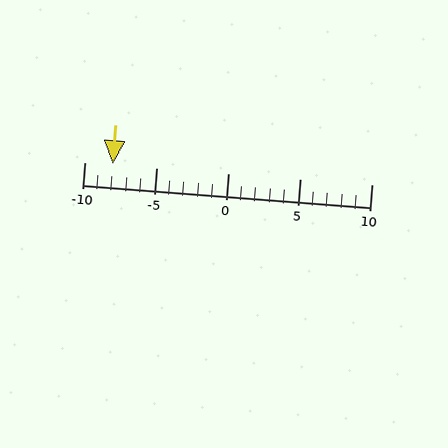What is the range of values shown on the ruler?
The ruler shows values from -10 to 10.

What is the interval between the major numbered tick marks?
The major tick marks are spaced 5 units apart.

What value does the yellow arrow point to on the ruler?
The yellow arrow points to approximately -8.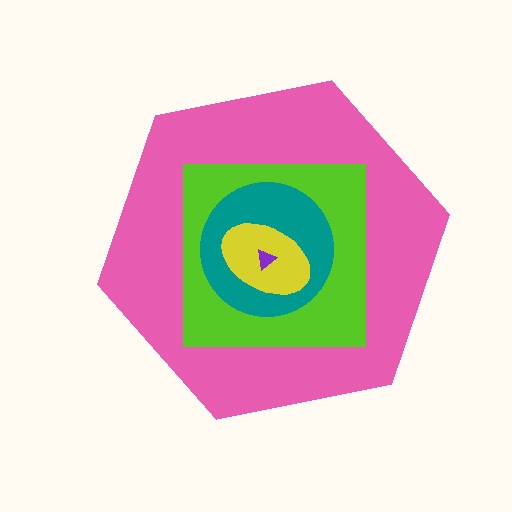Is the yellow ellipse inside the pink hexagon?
Yes.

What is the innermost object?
The purple triangle.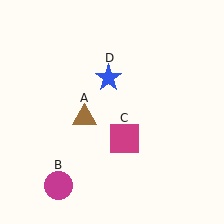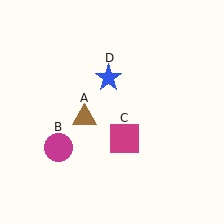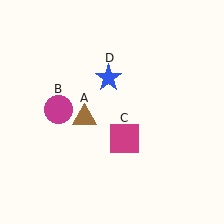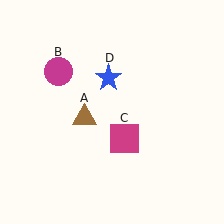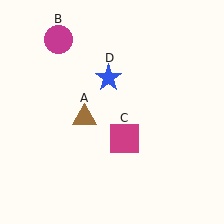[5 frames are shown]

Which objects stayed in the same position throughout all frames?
Brown triangle (object A) and magenta square (object C) and blue star (object D) remained stationary.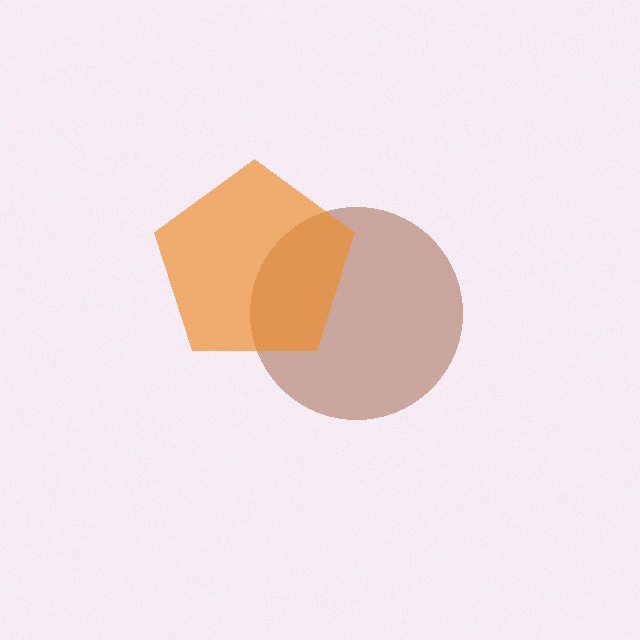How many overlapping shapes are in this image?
There are 2 overlapping shapes in the image.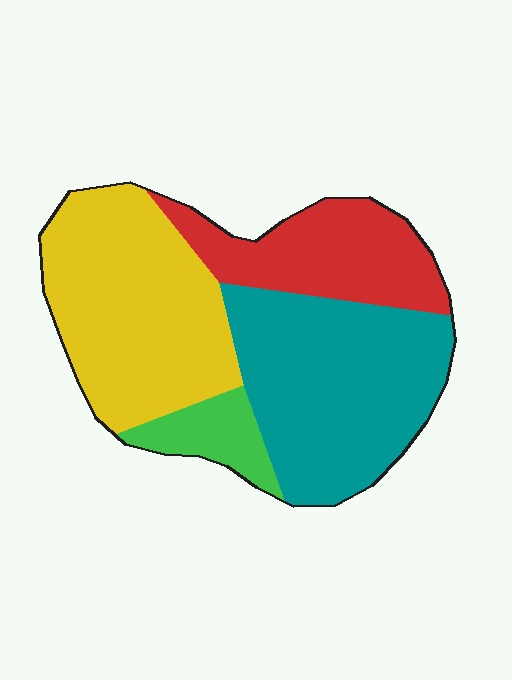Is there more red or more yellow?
Yellow.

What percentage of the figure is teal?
Teal covers about 35% of the figure.